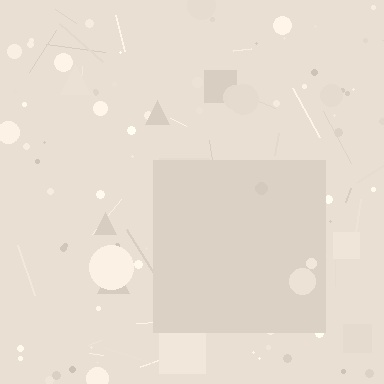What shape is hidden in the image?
A square is hidden in the image.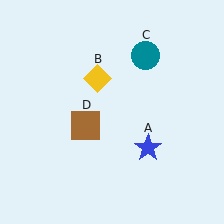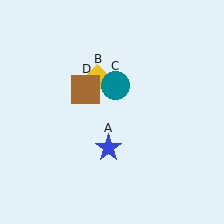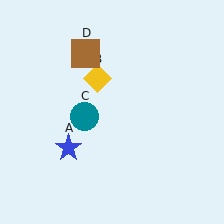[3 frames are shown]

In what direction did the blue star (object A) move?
The blue star (object A) moved left.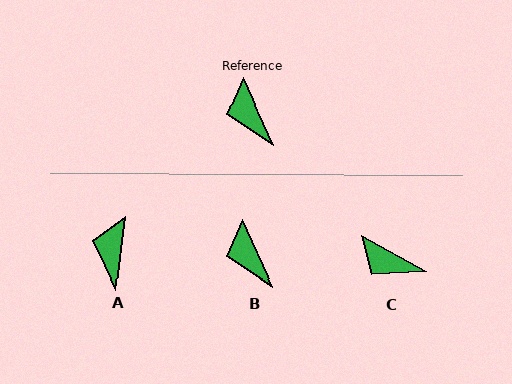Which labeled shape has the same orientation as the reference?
B.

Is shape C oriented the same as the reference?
No, it is off by about 37 degrees.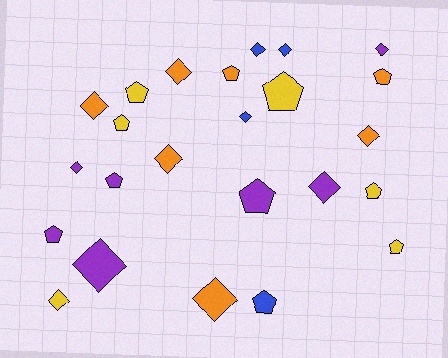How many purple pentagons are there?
There are 3 purple pentagons.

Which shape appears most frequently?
Diamond, with 13 objects.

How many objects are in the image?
There are 24 objects.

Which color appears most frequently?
Purple, with 7 objects.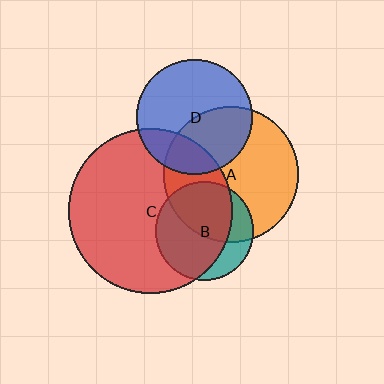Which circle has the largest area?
Circle C (red).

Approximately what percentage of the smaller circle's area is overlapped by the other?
Approximately 75%.